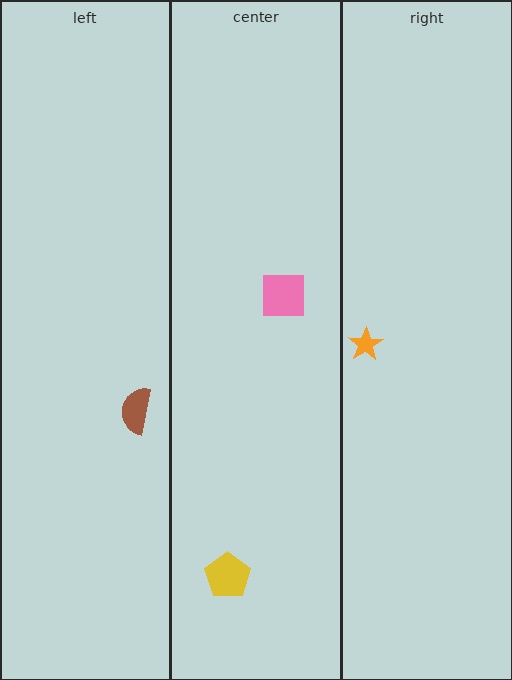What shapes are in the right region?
The orange star.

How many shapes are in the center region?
2.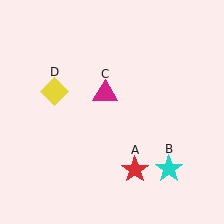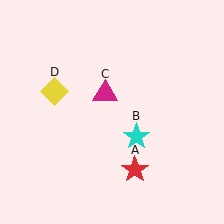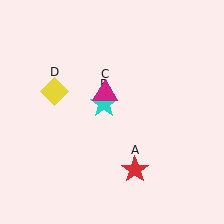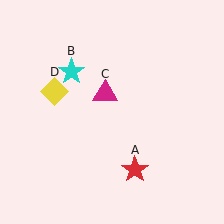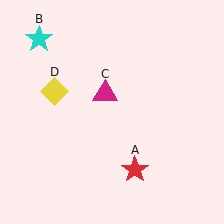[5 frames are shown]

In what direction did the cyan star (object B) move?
The cyan star (object B) moved up and to the left.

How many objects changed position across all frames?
1 object changed position: cyan star (object B).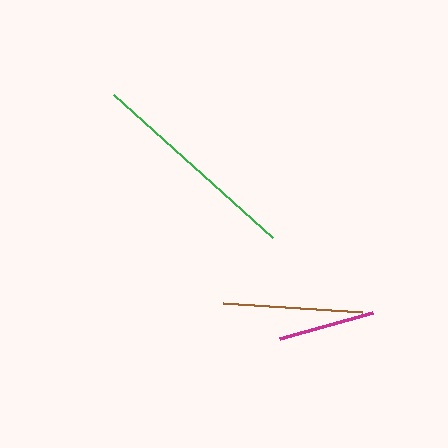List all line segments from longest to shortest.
From longest to shortest: green, brown, magenta.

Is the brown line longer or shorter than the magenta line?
The brown line is longer than the magenta line.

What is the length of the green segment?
The green segment is approximately 214 pixels long.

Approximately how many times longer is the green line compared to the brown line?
The green line is approximately 1.5 times the length of the brown line.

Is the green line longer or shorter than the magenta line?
The green line is longer than the magenta line.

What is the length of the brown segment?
The brown segment is approximately 139 pixels long.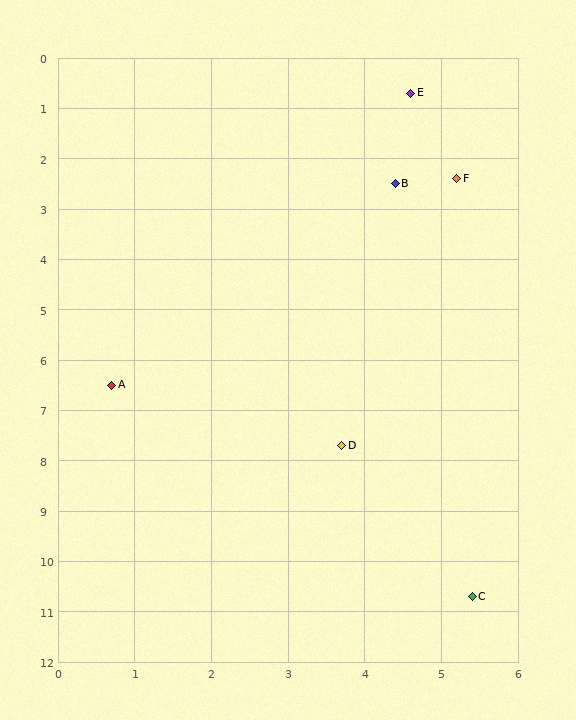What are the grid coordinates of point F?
Point F is at approximately (5.2, 2.4).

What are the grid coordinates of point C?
Point C is at approximately (5.4, 10.7).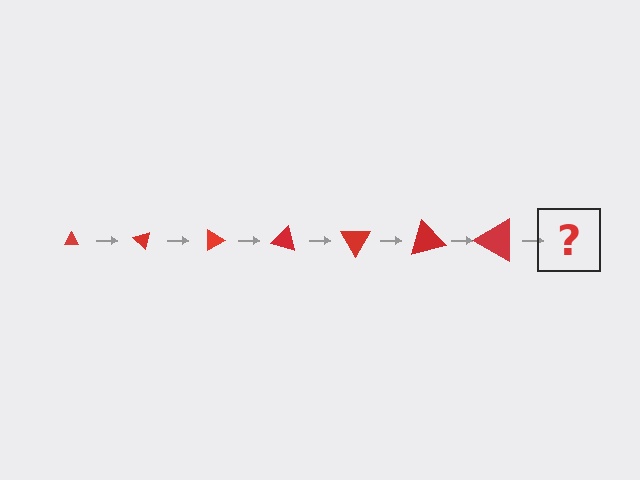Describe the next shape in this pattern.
It should be a triangle, larger than the previous one and rotated 315 degrees from the start.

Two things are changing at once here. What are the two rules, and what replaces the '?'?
The two rules are that the triangle grows larger each step and it rotates 45 degrees each step. The '?' should be a triangle, larger than the previous one and rotated 315 degrees from the start.